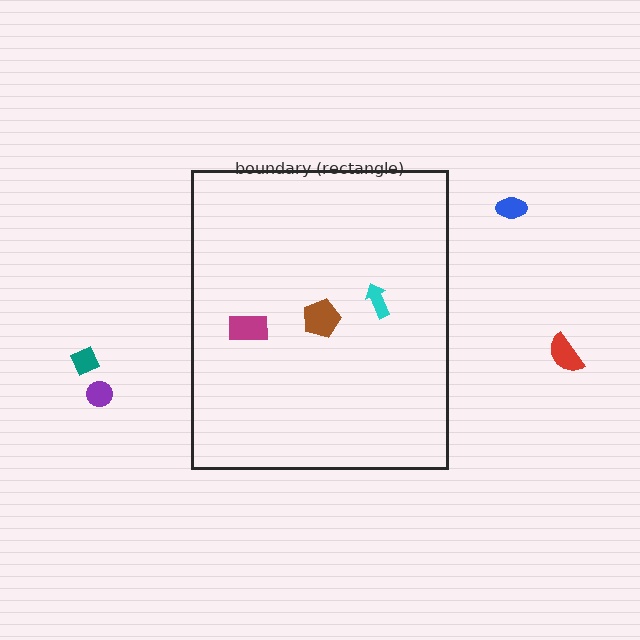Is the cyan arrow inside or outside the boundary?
Inside.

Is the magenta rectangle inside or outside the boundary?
Inside.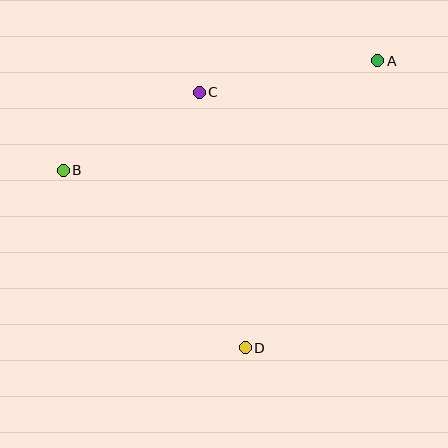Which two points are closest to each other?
Points B and C are closest to each other.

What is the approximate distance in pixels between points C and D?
The distance between C and D is approximately 259 pixels.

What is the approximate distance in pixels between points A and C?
The distance between A and C is approximately 181 pixels.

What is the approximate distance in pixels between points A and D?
The distance between A and D is approximately 316 pixels.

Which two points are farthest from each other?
Points A and B are farthest from each other.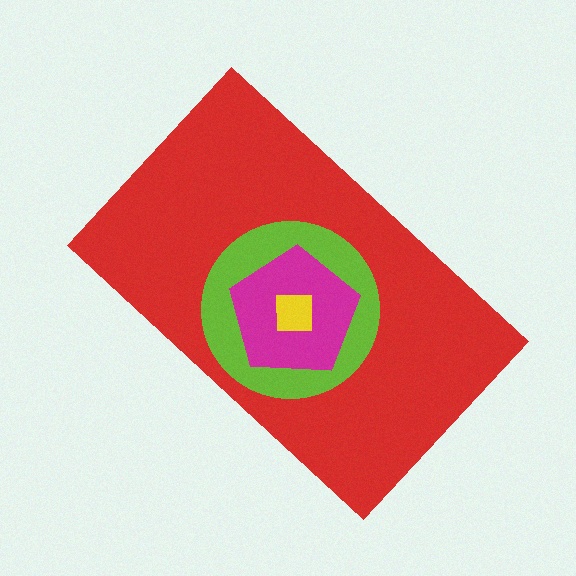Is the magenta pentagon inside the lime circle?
Yes.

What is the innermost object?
The yellow square.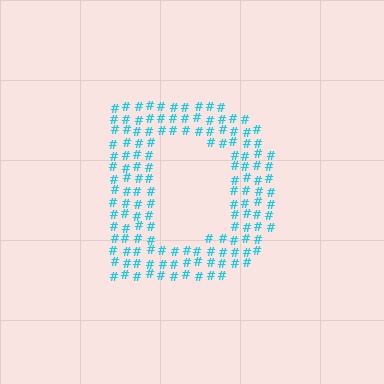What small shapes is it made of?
It is made of small hash symbols.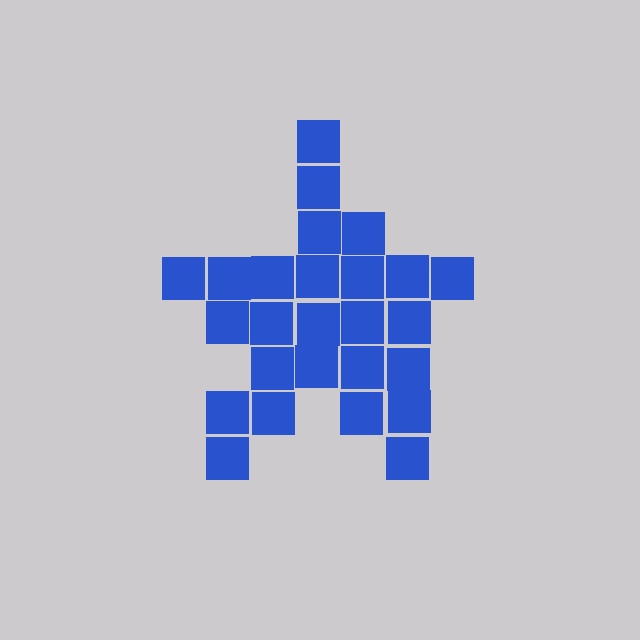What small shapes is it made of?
It is made of small squares.